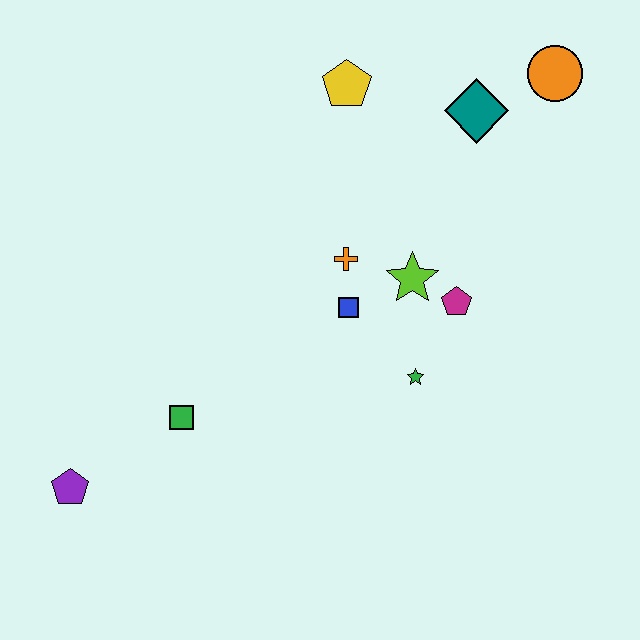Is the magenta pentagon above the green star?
Yes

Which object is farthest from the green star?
The purple pentagon is farthest from the green star.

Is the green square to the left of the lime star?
Yes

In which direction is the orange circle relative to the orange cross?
The orange circle is to the right of the orange cross.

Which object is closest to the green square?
The purple pentagon is closest to the green square.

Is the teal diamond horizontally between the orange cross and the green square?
No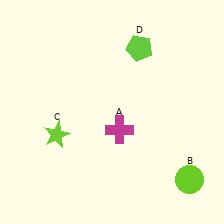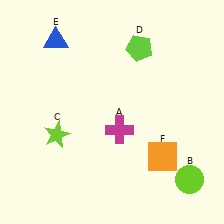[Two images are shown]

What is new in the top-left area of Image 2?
A blue triangle (E) was added in the top-left area of Image 2.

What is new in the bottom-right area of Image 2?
An orange square (F) was added in the bottom-right area of Image 2.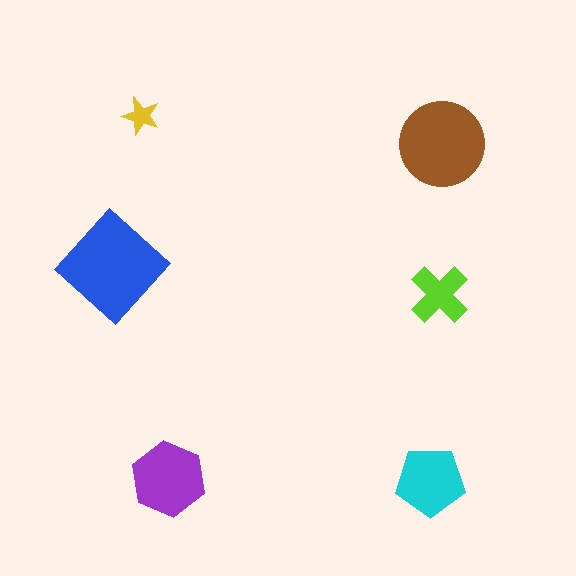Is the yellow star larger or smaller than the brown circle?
Smaller.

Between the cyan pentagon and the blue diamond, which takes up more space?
The blue diamond.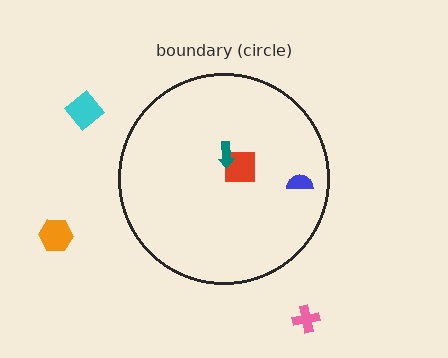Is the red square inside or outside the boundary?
Inside.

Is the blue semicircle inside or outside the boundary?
Inside.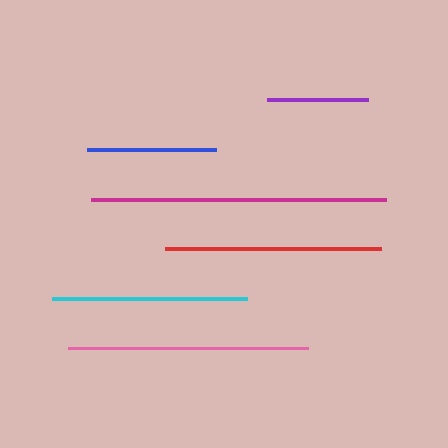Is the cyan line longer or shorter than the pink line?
The pink line is longer than the cyan line.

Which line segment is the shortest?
The purple line is the shortest at approximately 101 pixels.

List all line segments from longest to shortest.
From longest to shortest: magenta, pink, red, cyan, blue, purple.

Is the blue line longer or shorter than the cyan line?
The cyan line is longer than the blue line.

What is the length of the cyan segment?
The cyan segment is approximately 195 pixels long.